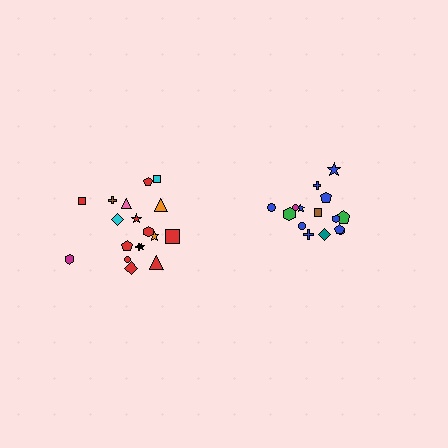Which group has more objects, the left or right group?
The left group.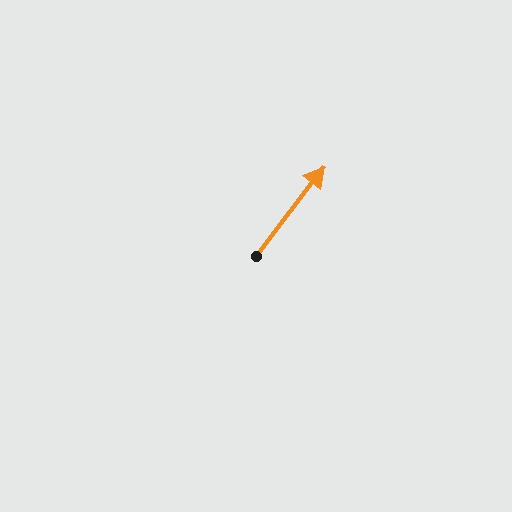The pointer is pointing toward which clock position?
Roughly 1 o'clock.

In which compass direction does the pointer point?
Northeast.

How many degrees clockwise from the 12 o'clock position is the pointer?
Approximately 37 degrees.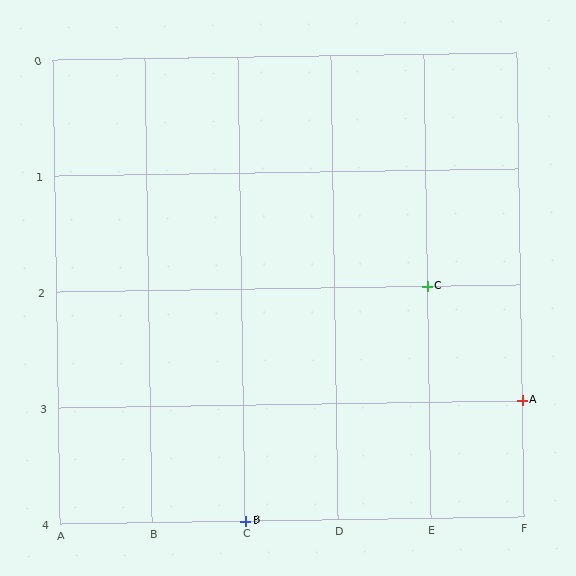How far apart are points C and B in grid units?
Points C and B are 2 columns and 2 rows apart (about 2.8 grid units diagonally).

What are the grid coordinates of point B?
Point B is at grid coordinates (C, 4).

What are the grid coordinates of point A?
Point A is at grid coordinates (F, 3).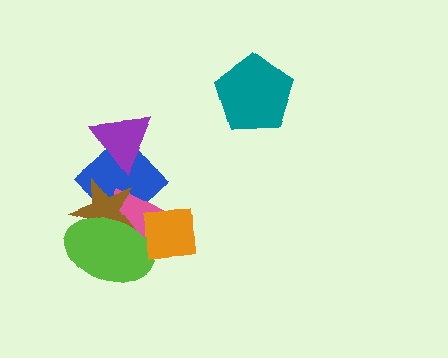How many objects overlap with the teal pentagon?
0 objects overlap with the teal pentagon.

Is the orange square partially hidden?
No, no other shape covers it.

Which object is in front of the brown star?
The lime ellipse is in front of the brown star.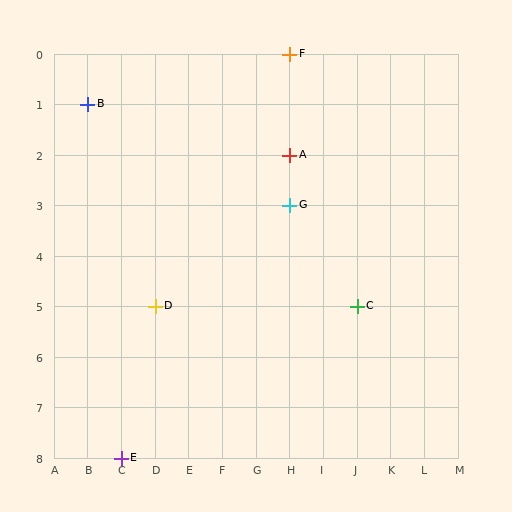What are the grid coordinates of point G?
Point G is at grid coordinates (H, 3).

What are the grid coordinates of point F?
Point F is at grid coordinates (H, 0).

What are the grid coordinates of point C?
Point C is at grid coordinates (J, 5).